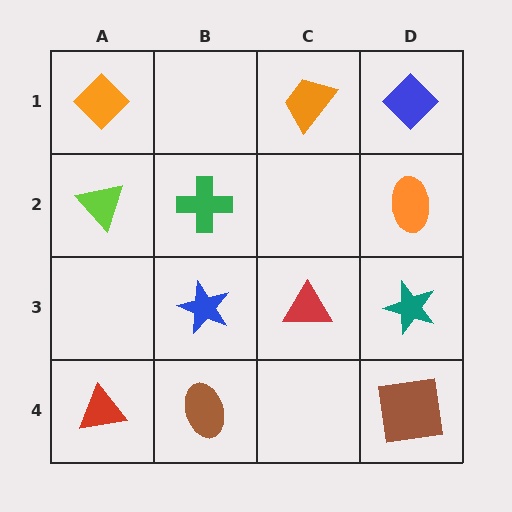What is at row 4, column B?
A brown ellipse.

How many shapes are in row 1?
3 shapes.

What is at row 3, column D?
A teal star.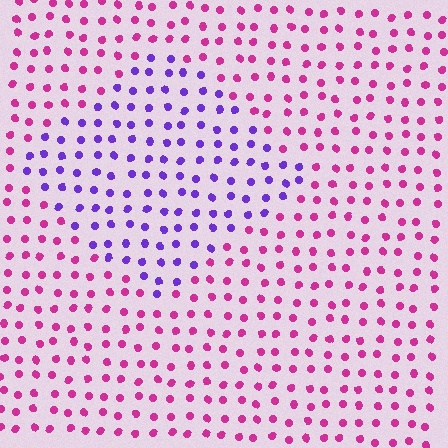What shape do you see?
I see a diamond.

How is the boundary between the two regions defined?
The boundary is defined purely by a slight shift in hue (about 56 degrees). Spacing, size, and orientation are identical on both sides.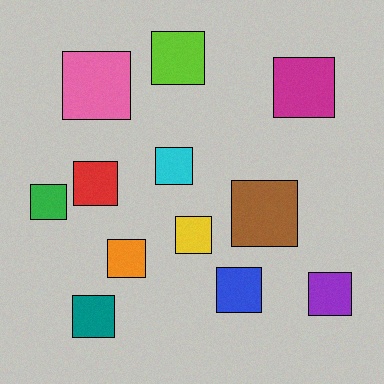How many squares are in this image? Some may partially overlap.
There are 12 squares.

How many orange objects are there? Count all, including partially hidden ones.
There is 1 orange object.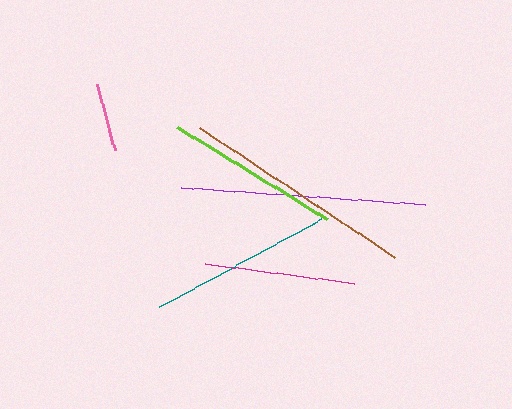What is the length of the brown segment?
The brown segment is approximately 234 pixels long.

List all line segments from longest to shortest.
From longest to shortest: purple, brown, teal, lime, magenta, pink.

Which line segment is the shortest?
The pink line is the shortest at approximately 69 pixels.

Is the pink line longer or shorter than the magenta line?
The magenta line is longer than the pink line.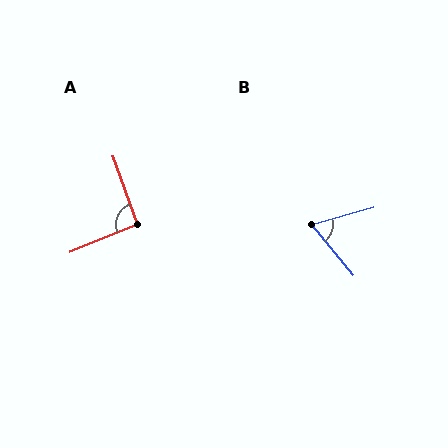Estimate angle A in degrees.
Approximately 93 degrees.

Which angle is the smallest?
B, at approximately 66 degrees.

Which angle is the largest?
A, at approximately 93 degrees.